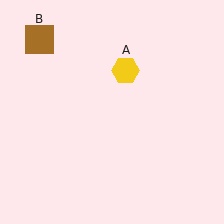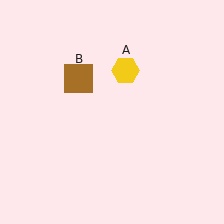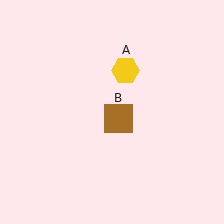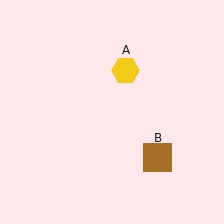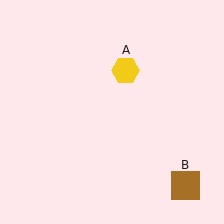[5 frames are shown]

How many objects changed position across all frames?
1 object changed position: brown square (object B).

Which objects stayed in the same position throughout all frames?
Yellow hexagon (object A) remained stationary.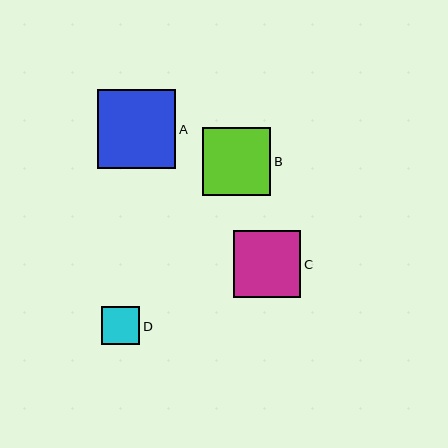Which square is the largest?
Square A is the largest with a size of approximately 79 pixels.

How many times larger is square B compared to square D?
Square B is approximately 1.8 times the size of square D.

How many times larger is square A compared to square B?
Square A is approximately 1.2 times the size of square B.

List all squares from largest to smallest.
From largest to smallest: A, B, C, D.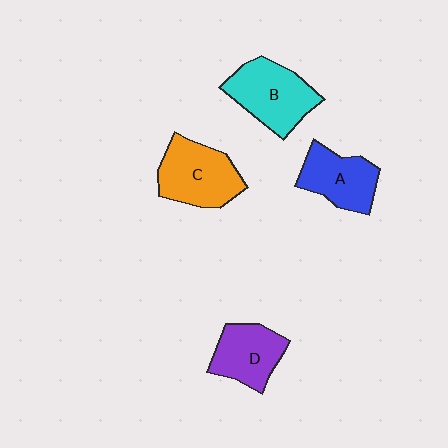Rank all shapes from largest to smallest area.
From largest to smallest: B (cyan), C (orange), A (blue), D (purple).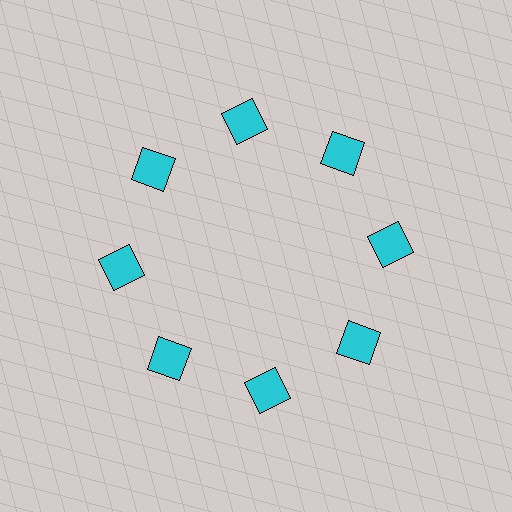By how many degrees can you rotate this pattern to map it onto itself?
The pattern maps onto itself every 45 degrees of rotation.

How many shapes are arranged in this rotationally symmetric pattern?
There are 8 shapes, arranged in 8 groups of 1.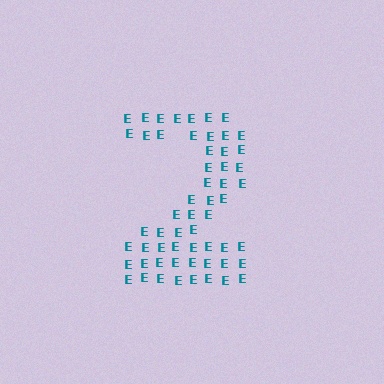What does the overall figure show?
The overall figure shows the digit 2.